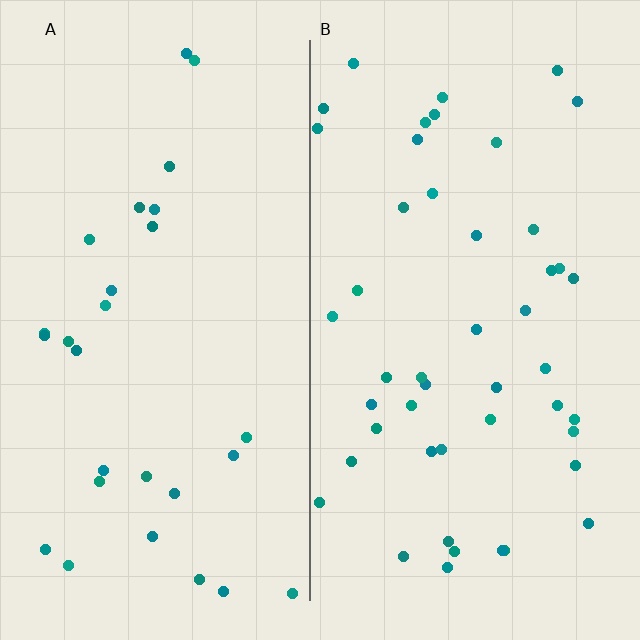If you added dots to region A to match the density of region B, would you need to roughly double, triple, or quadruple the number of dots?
Approximately double.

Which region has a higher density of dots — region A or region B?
B (the right).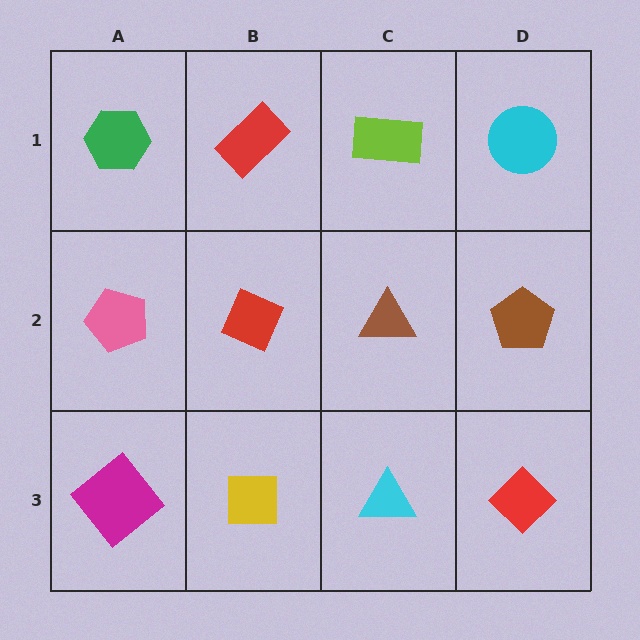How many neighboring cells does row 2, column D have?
3.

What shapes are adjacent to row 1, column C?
A brown triangle (row 2, column C), a red rectangle (row 1, column B), a cyan circle (row 1, column D).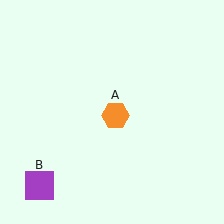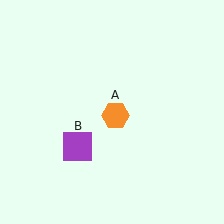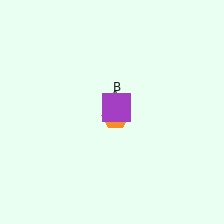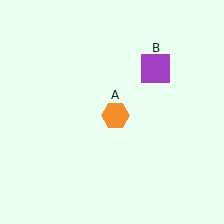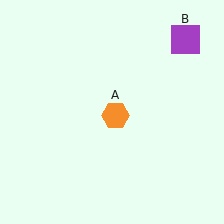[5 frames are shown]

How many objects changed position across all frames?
1 object changed position: purple square (object B).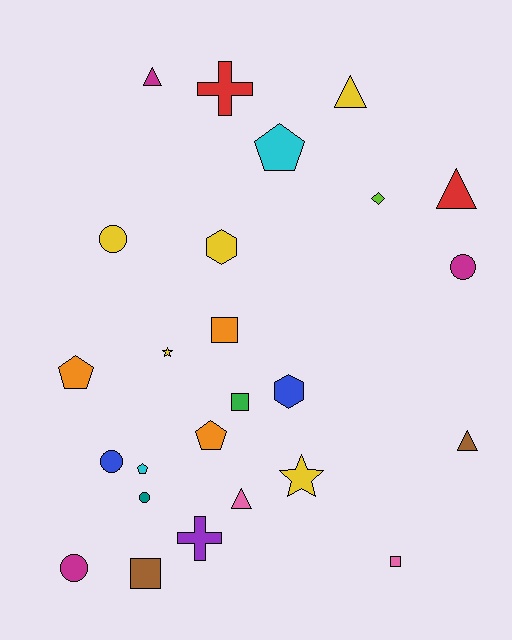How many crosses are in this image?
There are 2 crosses.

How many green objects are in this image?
There is 1 green object.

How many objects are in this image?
There are 25 objects.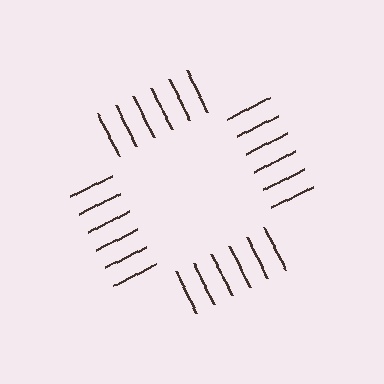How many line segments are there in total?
24 — 6 along each of the 4 edges.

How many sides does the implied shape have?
4 sides — the line-ends trace a square.